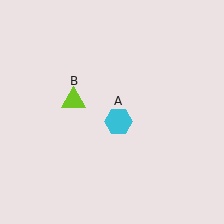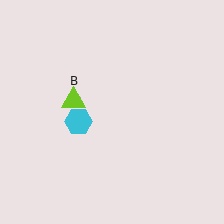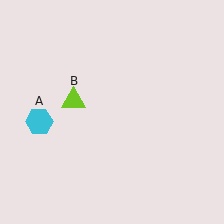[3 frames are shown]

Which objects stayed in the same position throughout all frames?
Lime triangle (object B) remained stationary.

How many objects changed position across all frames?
1 object changed position: cyan hexagon (object A).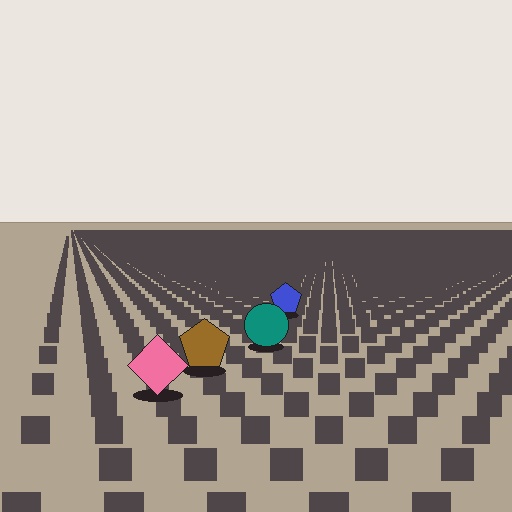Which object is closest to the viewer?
The pink diamond is closest. The texture marks near it are larger and more spread out.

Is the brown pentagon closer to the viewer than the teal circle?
Yes. The brown pentagon is closer — you can tell from the texture gradient: the ground texture is coarser near it.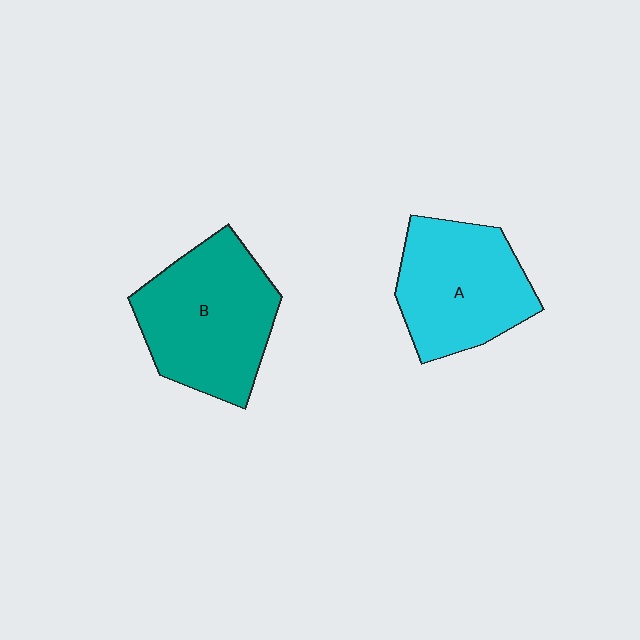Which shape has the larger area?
Shape B (teal).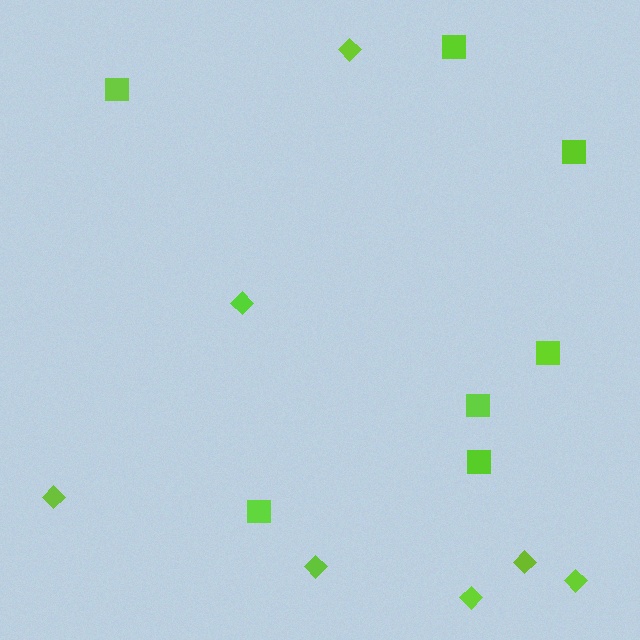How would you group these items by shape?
There are 2 groups: one group of diamonds (7) and one group of squares (7).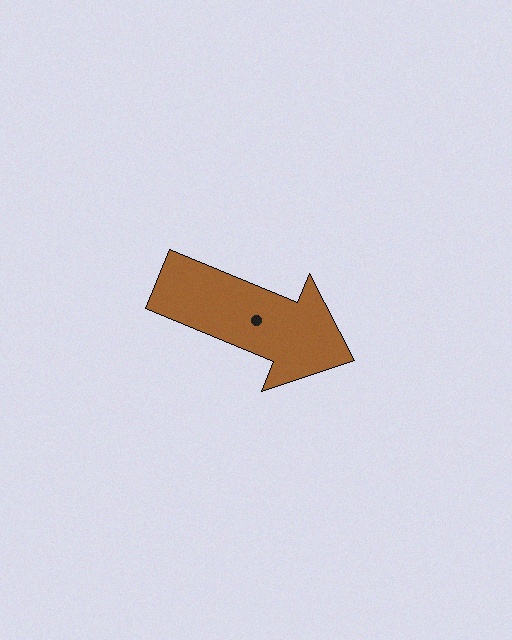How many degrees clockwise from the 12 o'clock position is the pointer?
Approximately 112 degrees.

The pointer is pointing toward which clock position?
Roughly 4 o'clock.